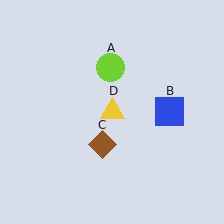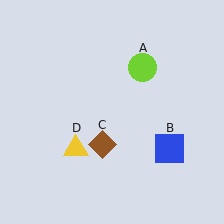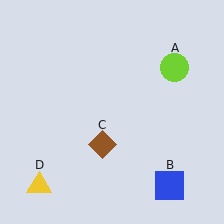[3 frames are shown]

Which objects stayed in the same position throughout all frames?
Brown diamond (object C) remained stationary.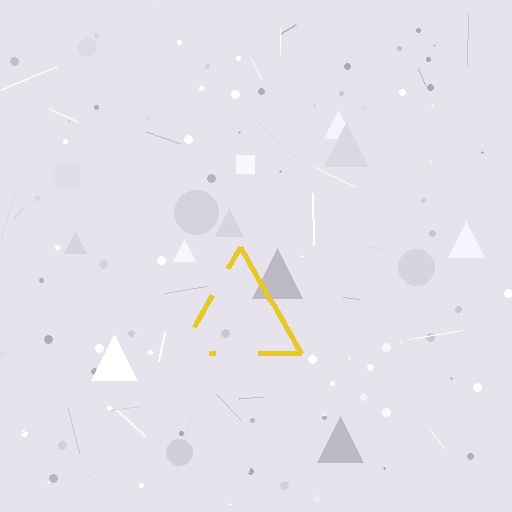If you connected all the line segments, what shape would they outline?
They would outline a triangle.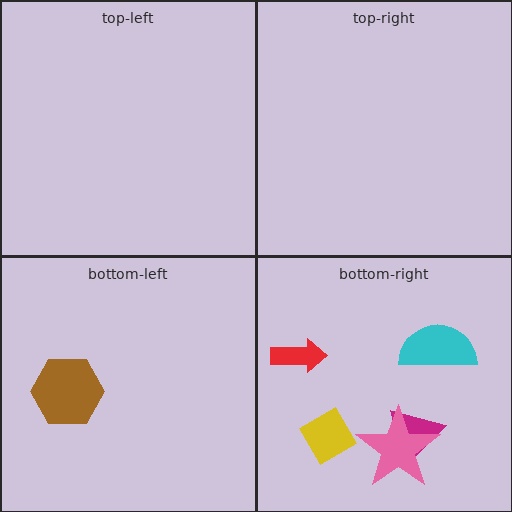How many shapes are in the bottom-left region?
1.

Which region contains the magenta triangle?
The bottom-right region.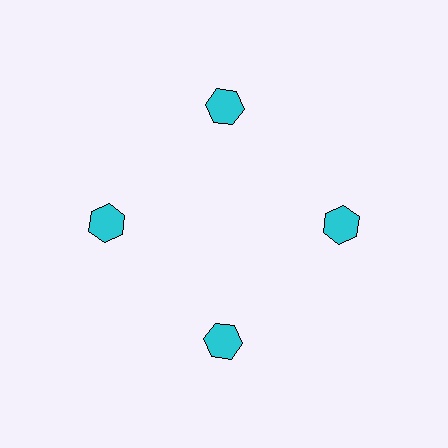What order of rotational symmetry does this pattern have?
This pattern has 4-fold rotational symmetry.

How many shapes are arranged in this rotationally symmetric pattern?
There are 4 shapes, arranged in 4 groups of 1.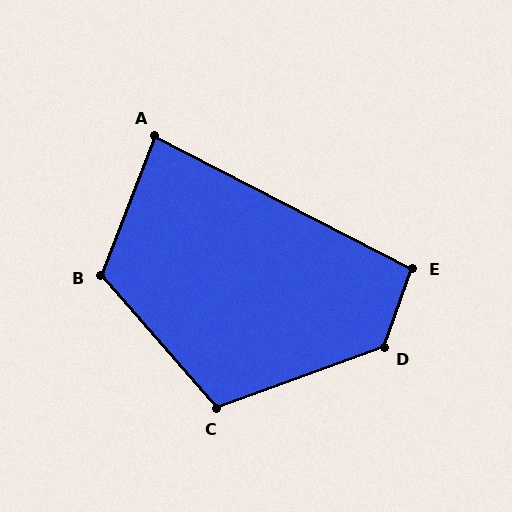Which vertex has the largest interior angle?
D, at approximately 130 degrees.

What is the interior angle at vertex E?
Approximately 97 degrees (obtuse).